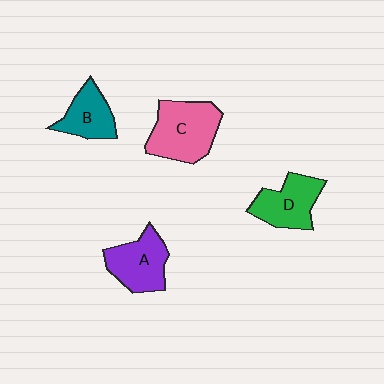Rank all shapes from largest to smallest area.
From largest to smallest: C (pink), A (purple), D (green), B (teal).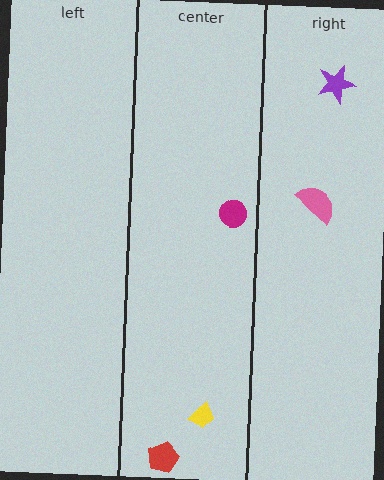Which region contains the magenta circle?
The center region.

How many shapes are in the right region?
2.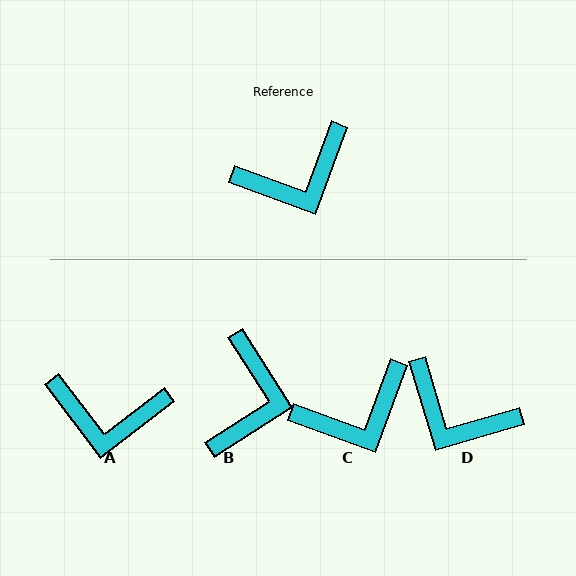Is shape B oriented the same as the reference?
No, it is off by about 53 degrees.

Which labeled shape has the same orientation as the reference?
C.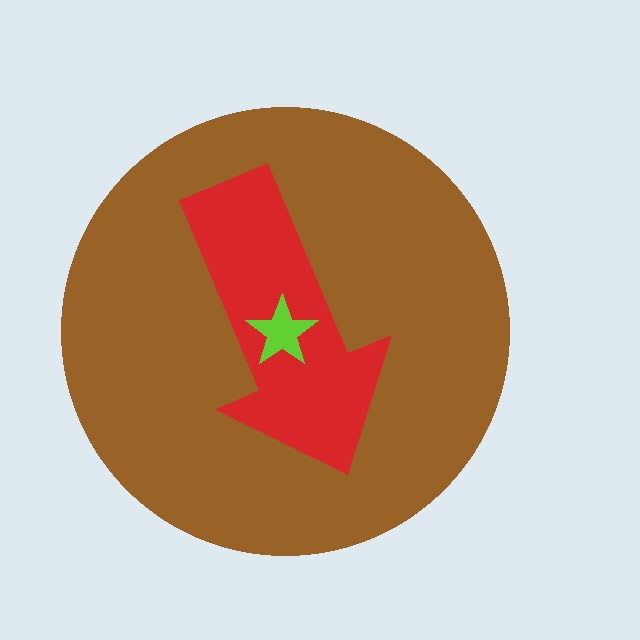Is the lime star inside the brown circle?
Yes.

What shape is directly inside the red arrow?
The lime star.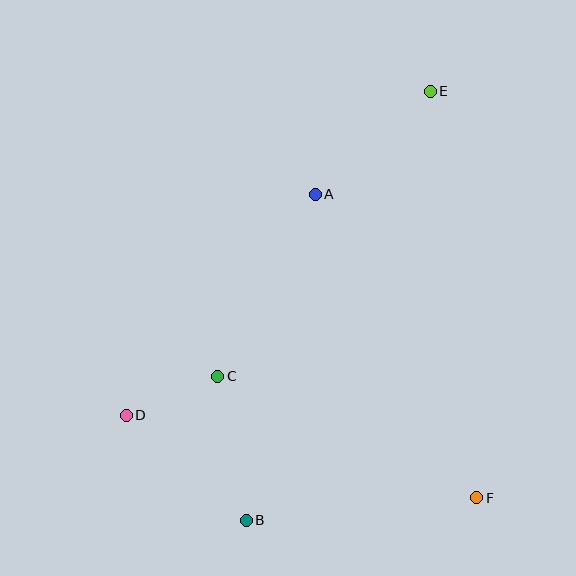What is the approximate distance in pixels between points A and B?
The distance between A and B is approximately 333 pixels.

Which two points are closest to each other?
Points C and D are closest to each other.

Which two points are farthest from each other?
Points B and E are farthest from each other.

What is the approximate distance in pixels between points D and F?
The distance between D and F is approximately 360 pixels.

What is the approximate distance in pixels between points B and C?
The distance between B and C is approximately 147 pixels.